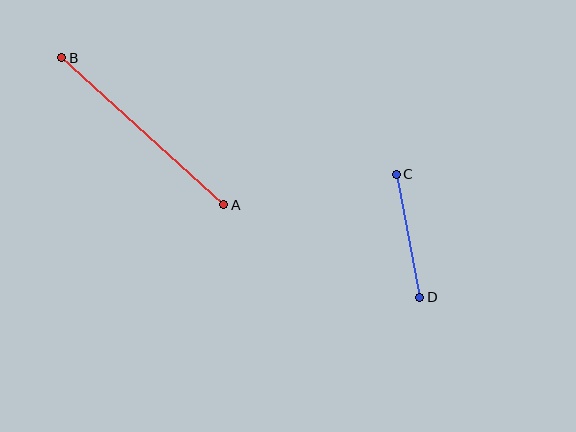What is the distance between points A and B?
The distance is approximately 218 pixels.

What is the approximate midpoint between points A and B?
The midpoint is at approximately (143, 131) pixels.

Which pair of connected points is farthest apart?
Points A and B are farthest apart.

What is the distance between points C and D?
The distance is approximately 125 pixels.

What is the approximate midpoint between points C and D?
The midpoint is at approximately (408, 236) pixels.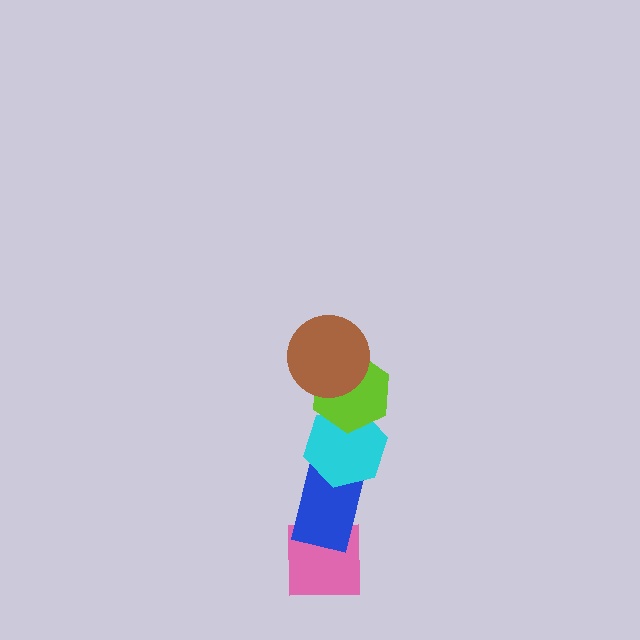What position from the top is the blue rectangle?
The blue rectangle is 4th from the top.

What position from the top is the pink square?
The pink square is 5th from the top.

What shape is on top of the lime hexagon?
The brown circle is on top of the lime hexagon.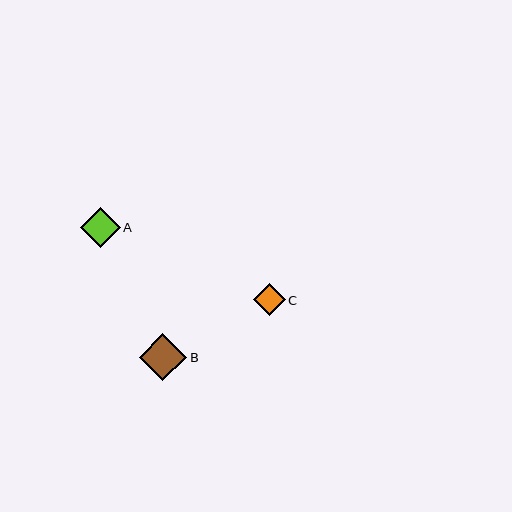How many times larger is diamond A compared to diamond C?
Diamond A is approximately 1.3 times the size of diamond C.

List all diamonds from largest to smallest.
From largest to smallest: B, A, C.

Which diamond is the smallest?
Diamond C is the smallest with a size of approximately 32 pixels.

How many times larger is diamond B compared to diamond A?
Diamond B is approximately 1.2 times the size of diamond A.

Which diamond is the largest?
Diamond B is the largest with a size of approximately 47 pixels.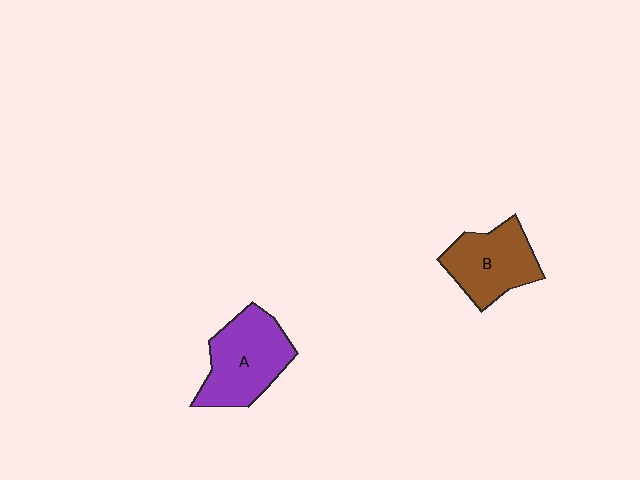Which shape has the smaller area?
Shape B (brown).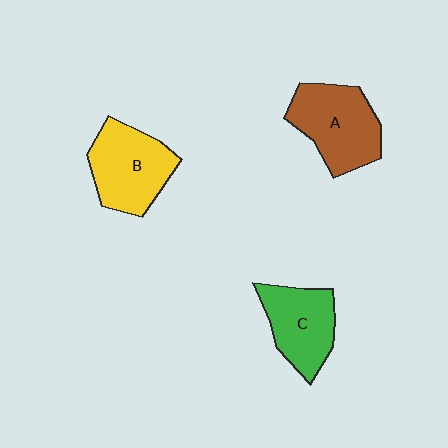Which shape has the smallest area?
Shape C (green).